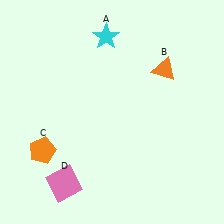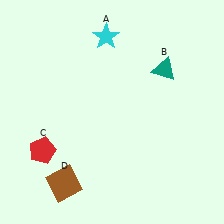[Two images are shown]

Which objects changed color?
B changed from orange to teal. C changed from orange to red. D changed from pink to brown.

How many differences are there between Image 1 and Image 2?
There are 3 differences between the two images.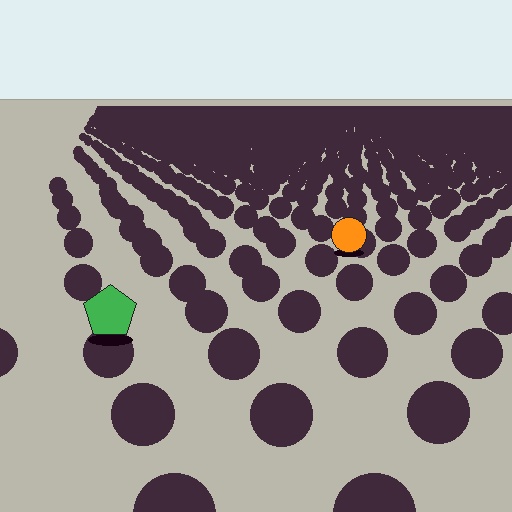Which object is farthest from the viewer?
The orange circle is farthest from the viewer. It appears smaller and the ground texture around it is denser.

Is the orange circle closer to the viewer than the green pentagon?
No. The green pentagon is closer — you can tell from the texture gradient: the ground texture is coarser near it.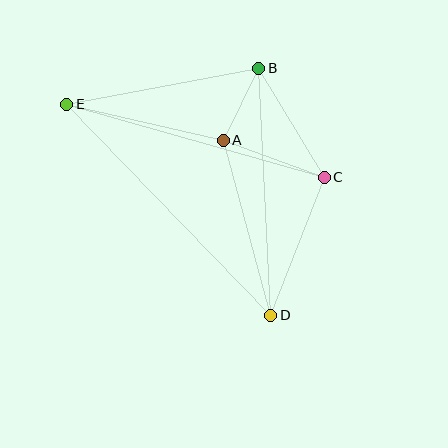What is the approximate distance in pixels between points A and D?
The distance between A and D is approximately 181 pixels.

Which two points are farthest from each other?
Points D and E are farthest from each other.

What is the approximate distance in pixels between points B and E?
The distance between B and E is approximately 195 pixels.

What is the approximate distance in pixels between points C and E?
The distance between C and E is approximately 268 pixels.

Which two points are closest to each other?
Points A and B are closest to each other.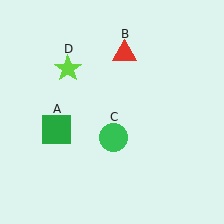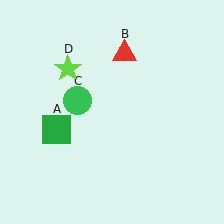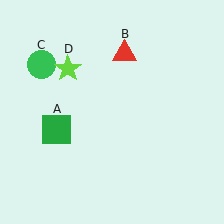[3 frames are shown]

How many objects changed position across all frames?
1 object changed position: green circle (object C).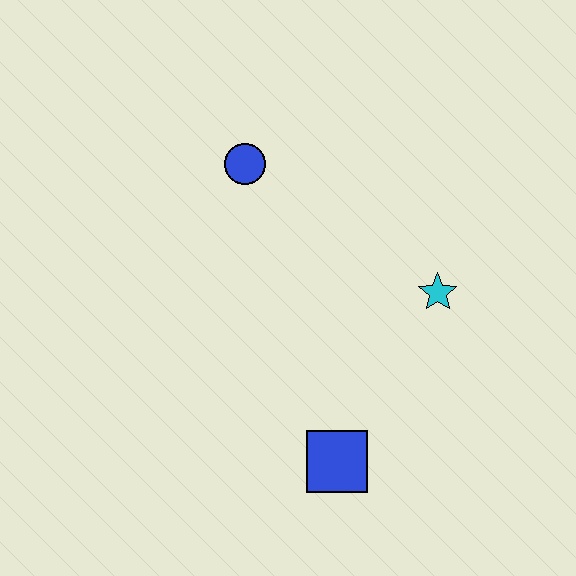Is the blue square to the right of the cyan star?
No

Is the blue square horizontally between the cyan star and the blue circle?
Yes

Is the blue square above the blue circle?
No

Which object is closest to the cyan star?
The blue square is closest to the cyan star.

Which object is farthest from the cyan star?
The blue circle is farthest from the cyan star.